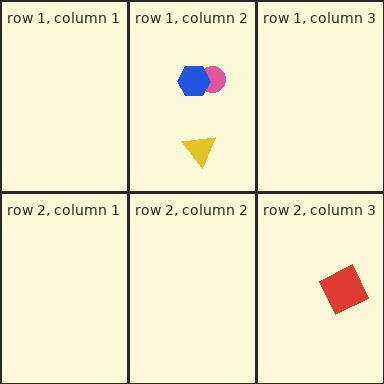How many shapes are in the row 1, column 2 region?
3.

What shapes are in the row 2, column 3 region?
The red square.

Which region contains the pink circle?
The row 1, column 2 region.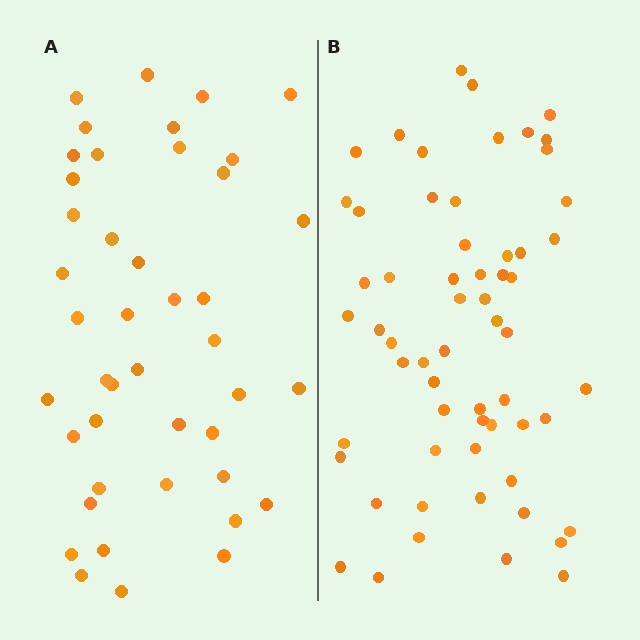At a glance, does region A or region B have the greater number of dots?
Region B (the right region) has more dots.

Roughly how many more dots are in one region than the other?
Region B has approximately 15 more dots than region A.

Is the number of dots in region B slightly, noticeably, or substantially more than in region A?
Region B has noticeably more, but not dramatically so. The ratio is roughly 1.4 to 1.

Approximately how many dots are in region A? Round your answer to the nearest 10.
About 40 dots. (The exact count is 43, which rounds to 40.)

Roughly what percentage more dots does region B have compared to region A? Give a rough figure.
About 40% more.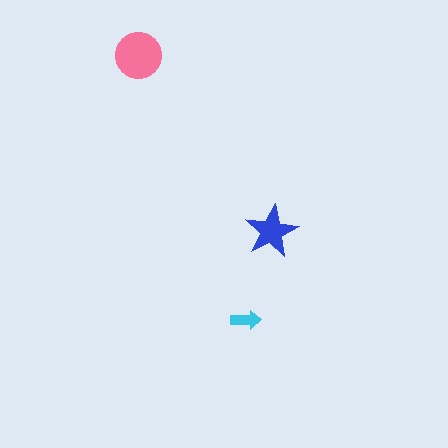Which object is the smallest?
The cyan arrow.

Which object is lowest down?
The cyan arrow is bottommost.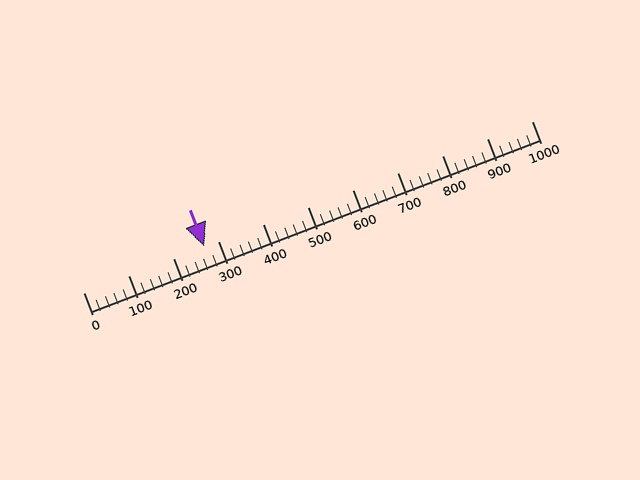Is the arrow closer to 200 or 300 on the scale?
The arrow is closer to 300.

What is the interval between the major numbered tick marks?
The major tick marks are spaced 100 units apart.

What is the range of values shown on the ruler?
The ruler shows values from 0 to 1000.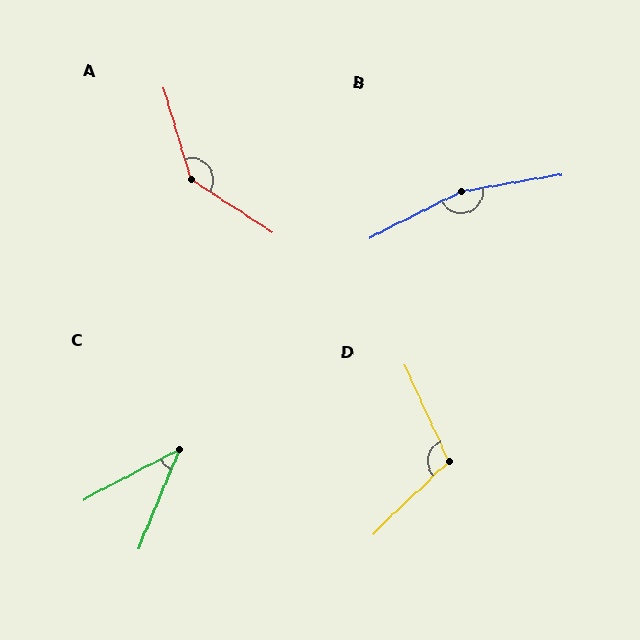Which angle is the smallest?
C, at approximately 40 degrees.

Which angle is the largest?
B, at approximately 163 degrees.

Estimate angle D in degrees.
Approximately 109 degrees.